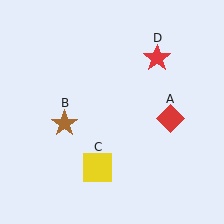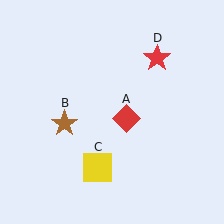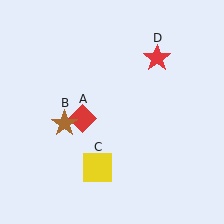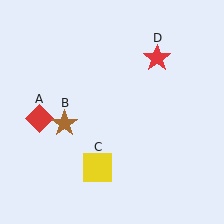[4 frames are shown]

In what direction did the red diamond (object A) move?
The red diamond (object A) moved left.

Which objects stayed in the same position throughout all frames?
Brown star (object B) and yellow square (object C) and red star (object D) remained stationary.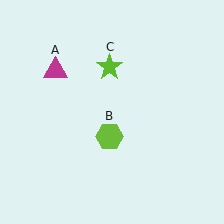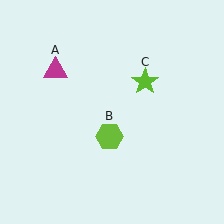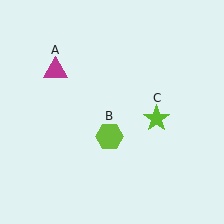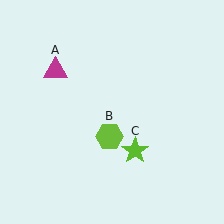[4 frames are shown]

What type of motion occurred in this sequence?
The lime star (object C) rotated clockwise around the center of the scene.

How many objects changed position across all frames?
1 object changed position: lime star (object C).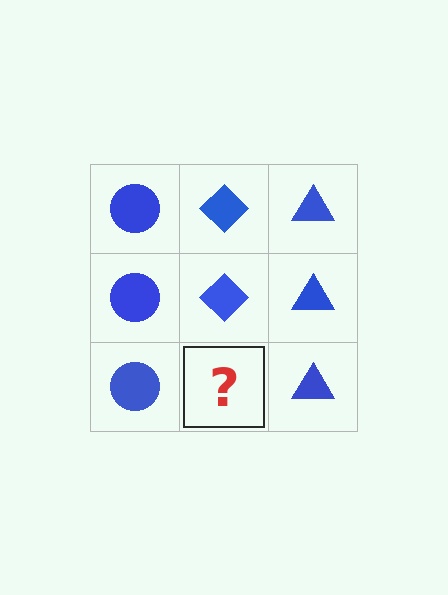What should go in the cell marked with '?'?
The missing cell should contain a blue diamond.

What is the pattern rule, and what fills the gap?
The rule is that each column has a consistent shape. The gap should be filled with a blue diamond.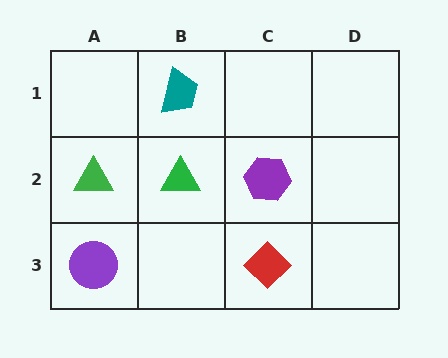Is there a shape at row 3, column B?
No, that cell is empty.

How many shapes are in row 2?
3 shapes.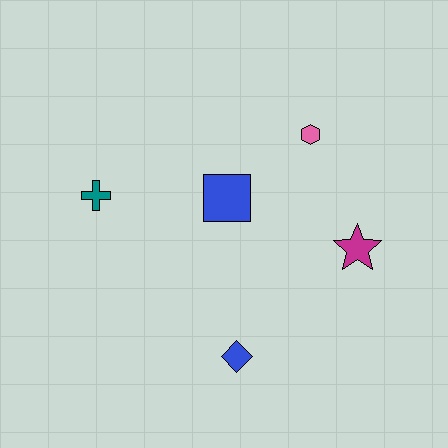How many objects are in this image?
There are 5 objects.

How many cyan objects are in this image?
There are no cyan objects.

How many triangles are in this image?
There are no triangles.